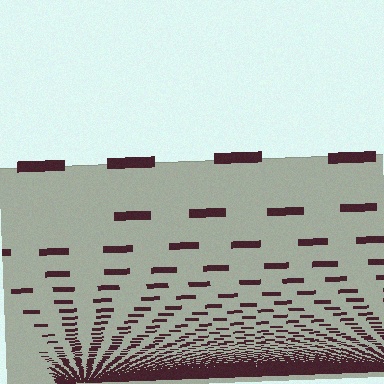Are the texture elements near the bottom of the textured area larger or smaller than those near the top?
Smaller. The gradient is inverted — elements near the bottom are smaller and denser.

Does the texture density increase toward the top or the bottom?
Density increases toward the bottom.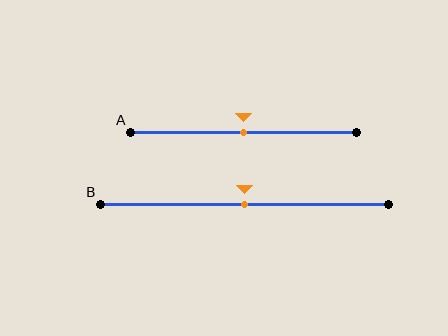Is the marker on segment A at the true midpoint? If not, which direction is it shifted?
Yes, the marker on segment A is at the true midpoint.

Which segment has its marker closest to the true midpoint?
Segment A has its marker closest to the true midpoint.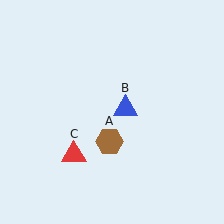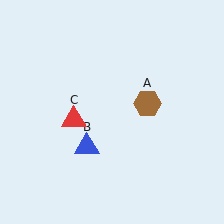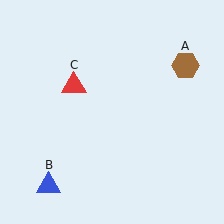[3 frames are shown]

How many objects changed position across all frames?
3 objects changed position: brown hexagon (object A), blue triangle (object B), red triangle (object C).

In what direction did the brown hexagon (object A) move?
The brown hexagon (object A) moved up and to the right.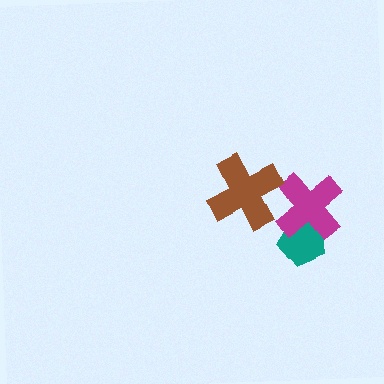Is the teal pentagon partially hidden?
Yes, it is partially covered by another shape.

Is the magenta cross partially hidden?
Yes, it is partially covered by another shape.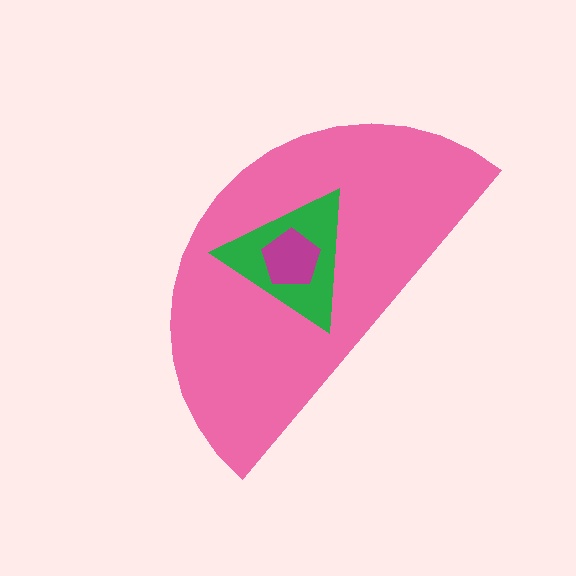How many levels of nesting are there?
3.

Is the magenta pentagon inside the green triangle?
Yes.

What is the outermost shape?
The pink semicircle.